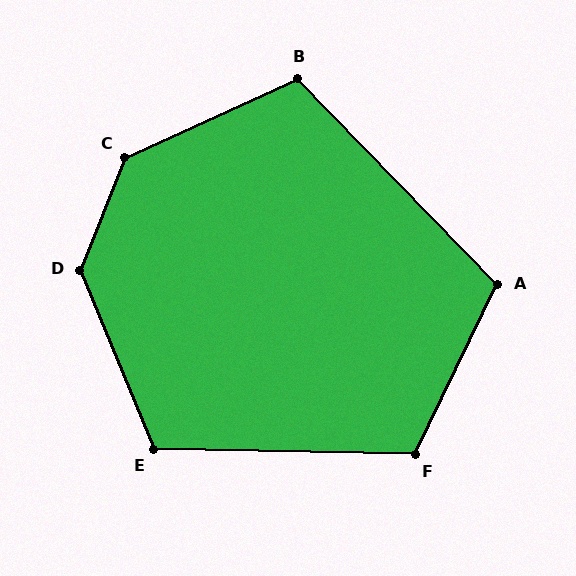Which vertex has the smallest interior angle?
B, at approximately 110 degrees.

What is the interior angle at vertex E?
Approximately 114 degrees (obtuse).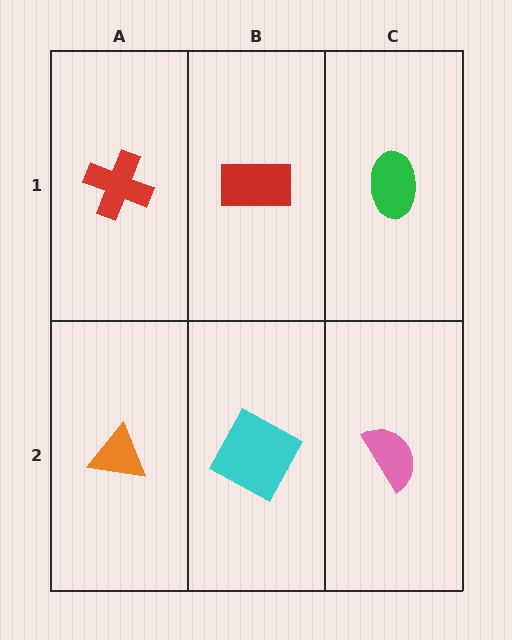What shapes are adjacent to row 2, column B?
A red rectangle (row 1, column B), an orange triangle (row 2, column A), a pink semicircle (row 2, column C).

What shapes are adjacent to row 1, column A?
An orange triangle (row 2, column A), a red rectangle (row 1, column B).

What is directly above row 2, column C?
A green ellipse.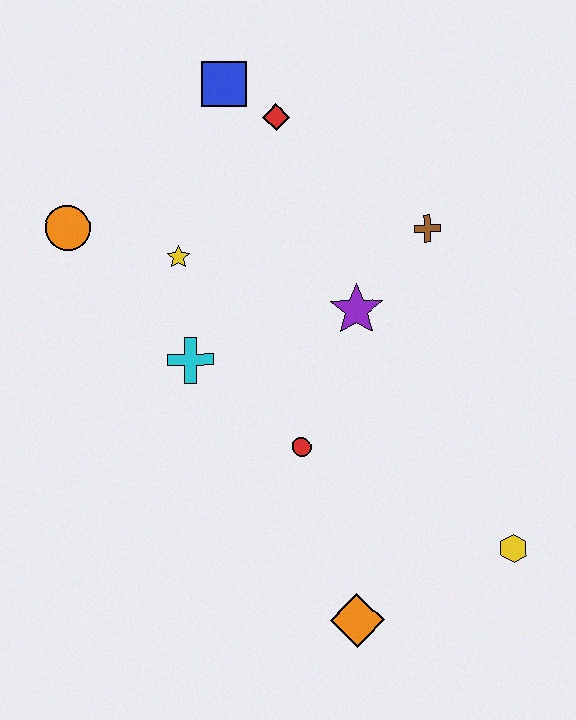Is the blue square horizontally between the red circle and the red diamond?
No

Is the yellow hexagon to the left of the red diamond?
No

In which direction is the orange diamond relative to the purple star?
The orange diamond is below the purple star.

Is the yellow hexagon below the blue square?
Yes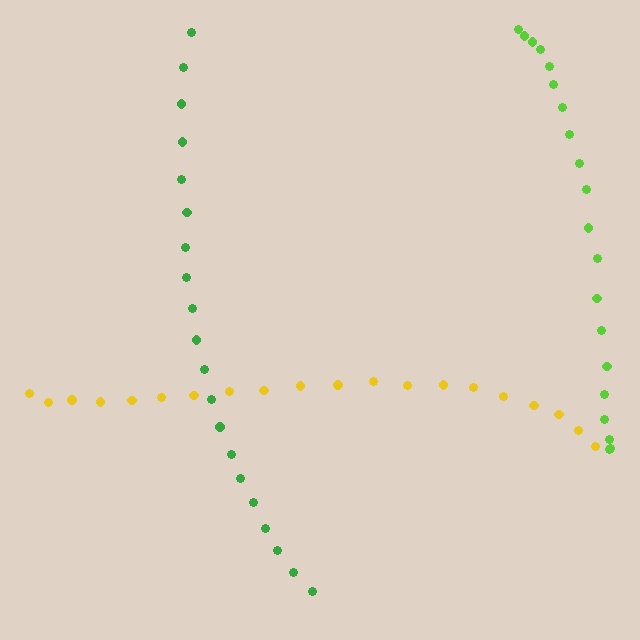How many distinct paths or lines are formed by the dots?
There are 3 distinct paths.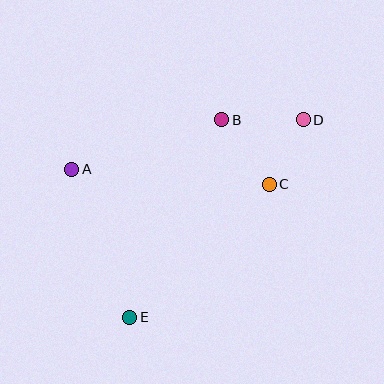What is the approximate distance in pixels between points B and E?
The distance between B and E is approximately 218 pixels.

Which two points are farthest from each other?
Points D and E are farthest from each other.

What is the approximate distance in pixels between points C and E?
The distance between C and E is approximately 192 pixels.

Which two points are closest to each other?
Points C and D are closest to each other.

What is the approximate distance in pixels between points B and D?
The distance between B and D is approximately 82 pixels.